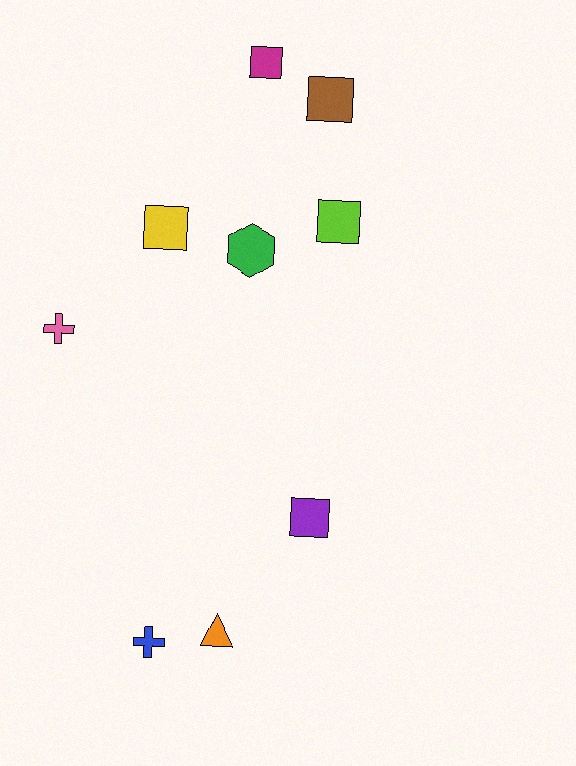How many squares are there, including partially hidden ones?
There are 5 squares.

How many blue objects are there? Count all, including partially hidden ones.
There is 1 blue object.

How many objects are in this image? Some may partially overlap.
There are 9 objects.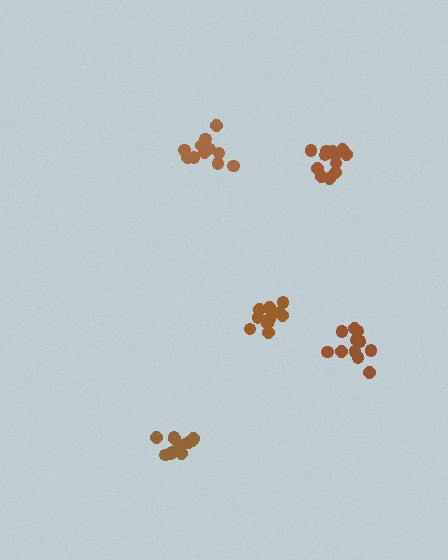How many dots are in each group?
Group 1: 13 dots, Group 2: 11 dots, Group 3: 11 dots, Group 4: 11 dots, Group 5: 14 dots (60 total).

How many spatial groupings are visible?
There are 5 spatial groupings.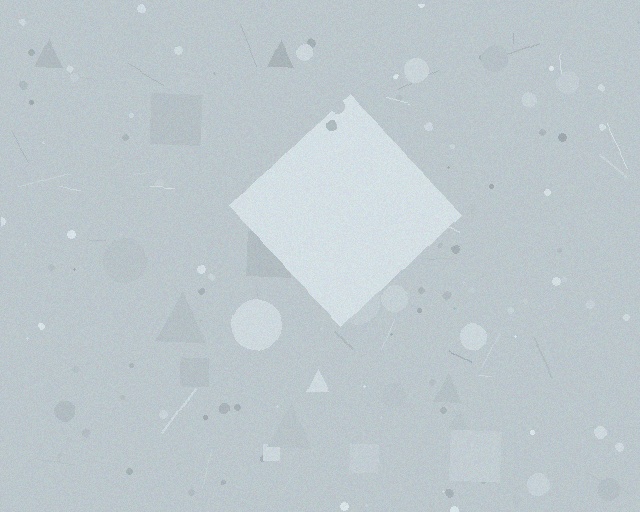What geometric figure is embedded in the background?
A diamond is embedded in the background.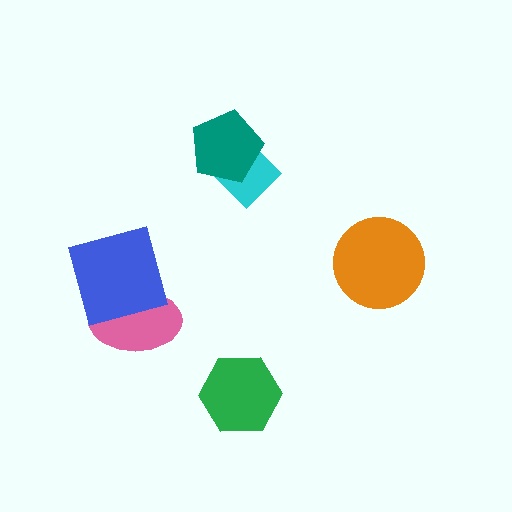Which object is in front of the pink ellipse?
The blue square is in front of the pink ellipse.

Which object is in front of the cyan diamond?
The teal pentagon is in front of the cyan diamond.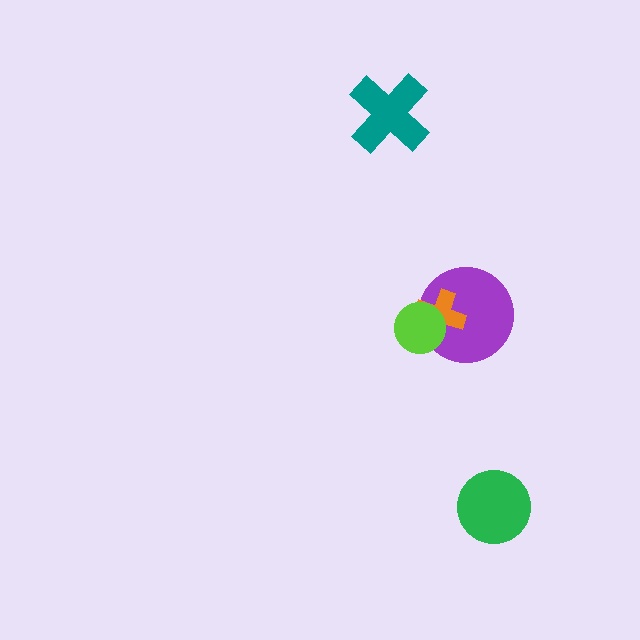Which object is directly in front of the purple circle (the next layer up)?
The orange cross is directly in front of the purple circle.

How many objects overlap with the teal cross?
0 objects overlap with the teal cross.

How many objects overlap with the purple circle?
2 objects overlap with the purple circle.